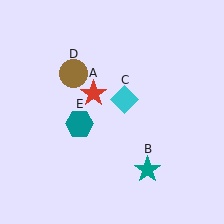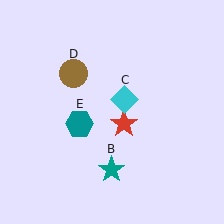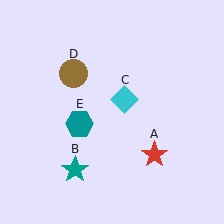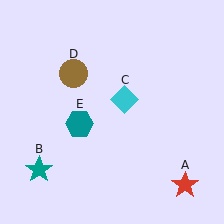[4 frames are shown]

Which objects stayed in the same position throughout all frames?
Cyan diamond (object C) and brown circle (object D) and teal hexagon (object E) remained stationary.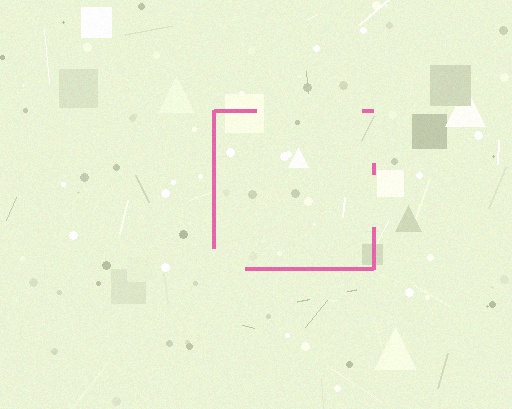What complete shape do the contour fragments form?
The contour fragments form a square.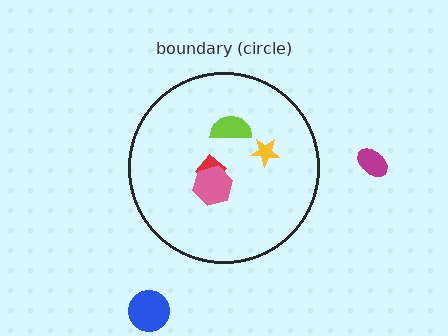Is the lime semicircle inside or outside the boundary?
Inside.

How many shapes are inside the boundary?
4 inside, 2 outside.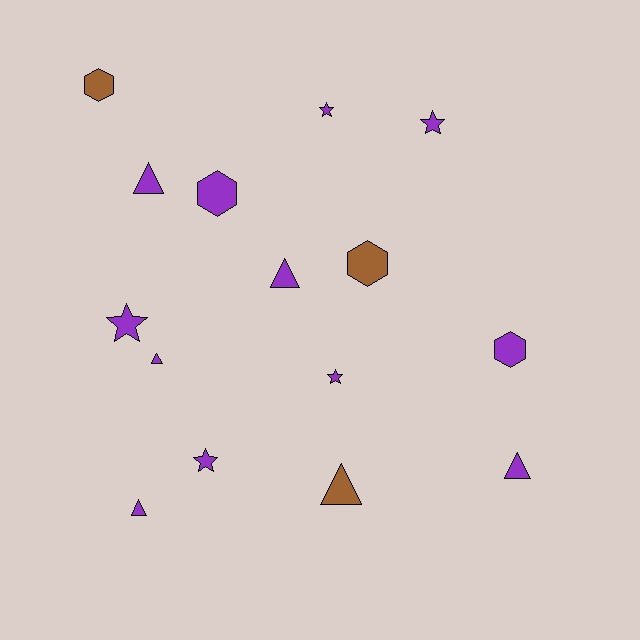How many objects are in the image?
There are 15 objects.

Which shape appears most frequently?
Triangle, with 6 objects.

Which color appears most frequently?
Purple, with 12 objects.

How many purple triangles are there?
There are 5 purple triangles.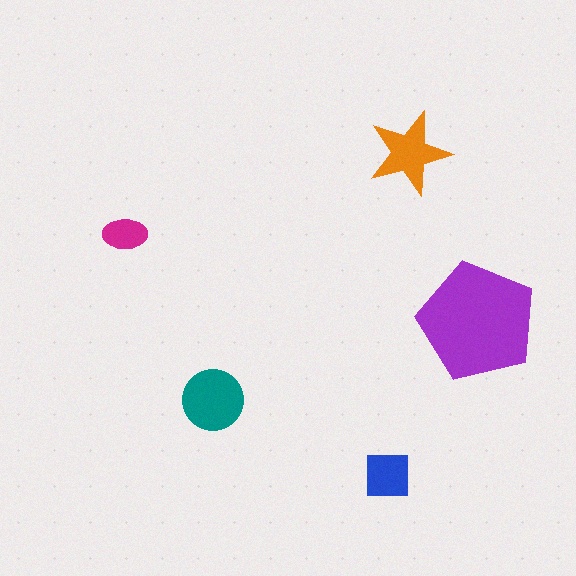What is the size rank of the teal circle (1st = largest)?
2nd.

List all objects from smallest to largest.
The magenta ellipse, the blue square, the orange star, the teal circle, the purple pentagon.